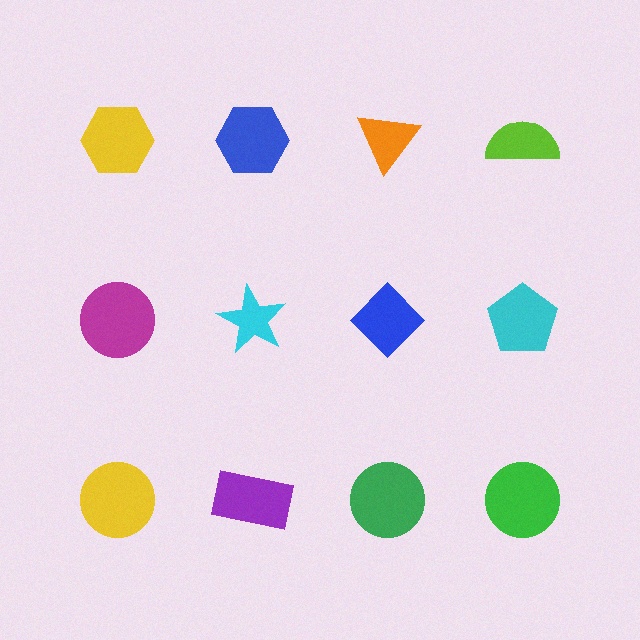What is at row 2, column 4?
A cyan pentagon.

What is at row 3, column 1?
A yellow circle.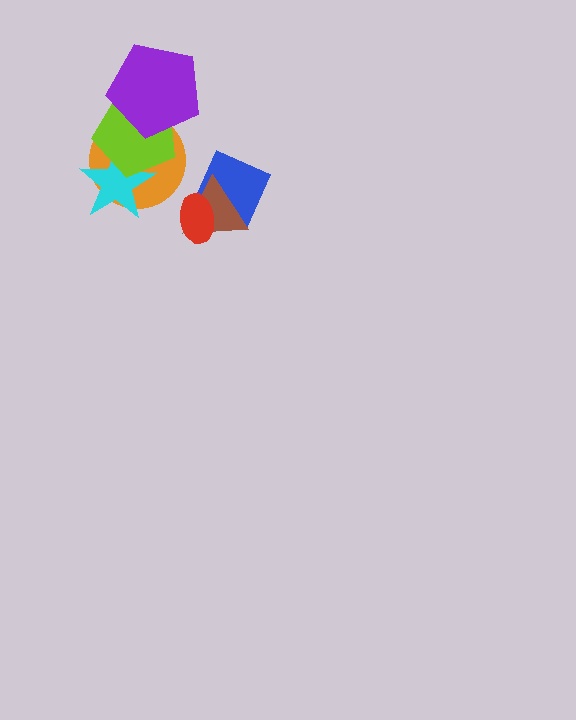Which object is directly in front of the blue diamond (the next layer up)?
The brown triangle is directly in front of the blue diamond.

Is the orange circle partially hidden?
Yes, it is partially covered by another shape.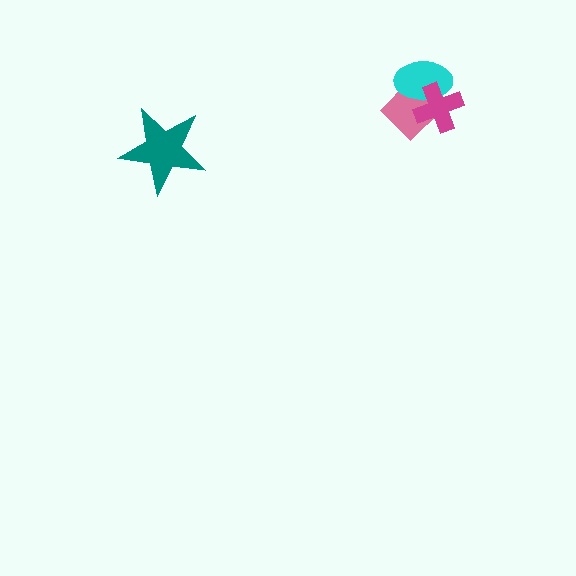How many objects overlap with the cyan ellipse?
2 objects overlap with the cyan ellipse.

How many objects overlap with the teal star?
0 objects overlap with the teal star.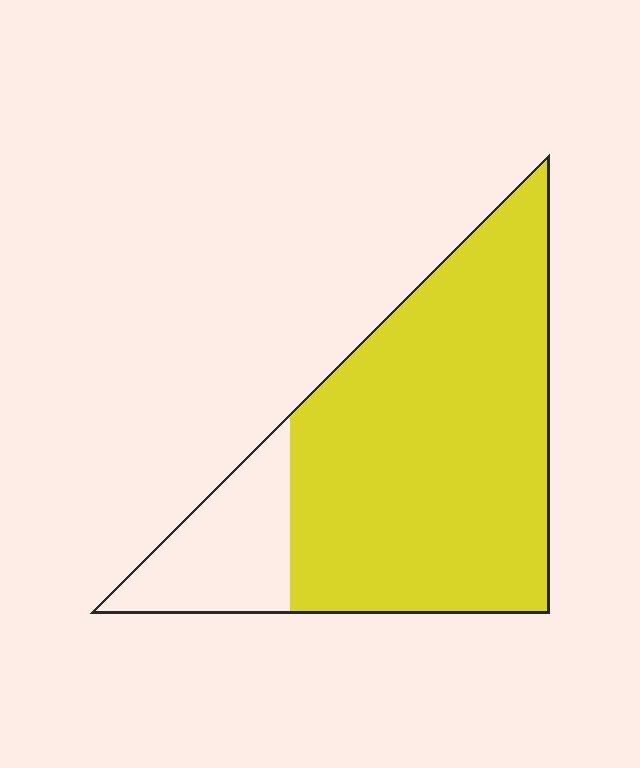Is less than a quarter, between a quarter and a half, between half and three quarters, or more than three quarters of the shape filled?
More than three quarters.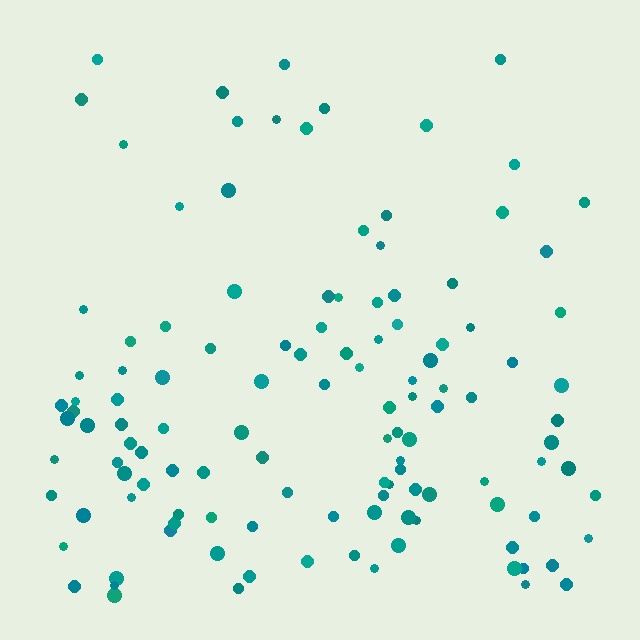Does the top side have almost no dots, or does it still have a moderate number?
Still a moderate number, just noticeably fewer than the bottom.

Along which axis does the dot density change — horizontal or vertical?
Vertical.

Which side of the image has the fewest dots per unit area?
The top.